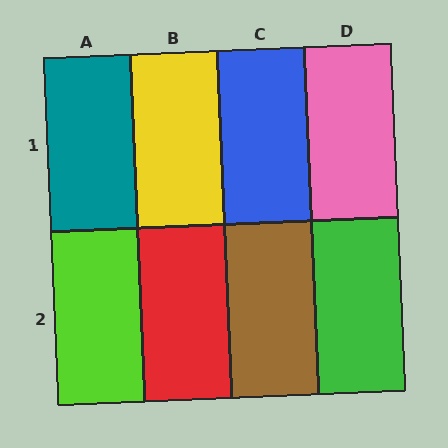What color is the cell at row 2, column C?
Brown.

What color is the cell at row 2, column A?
Lime.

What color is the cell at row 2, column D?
Green.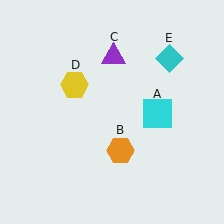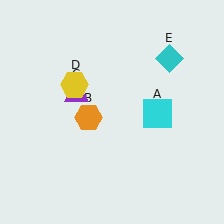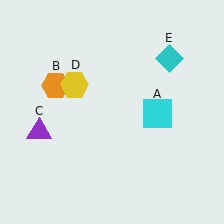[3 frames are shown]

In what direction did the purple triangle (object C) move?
The purple triangle (object C) moved down and to the left.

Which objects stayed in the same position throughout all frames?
Cyan square (object A) and yellow hexagon (object D) and cyan diamond (object E) remained stationary.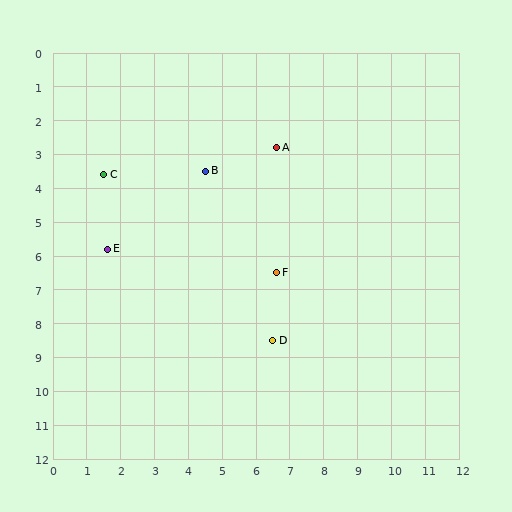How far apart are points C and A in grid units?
Points C and A are about 5.2 grid units apart.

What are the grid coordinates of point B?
Point B is at approximately (4.5, 3.5).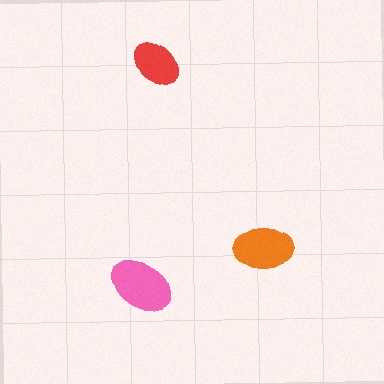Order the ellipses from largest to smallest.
the pink one, the orange one, the red one.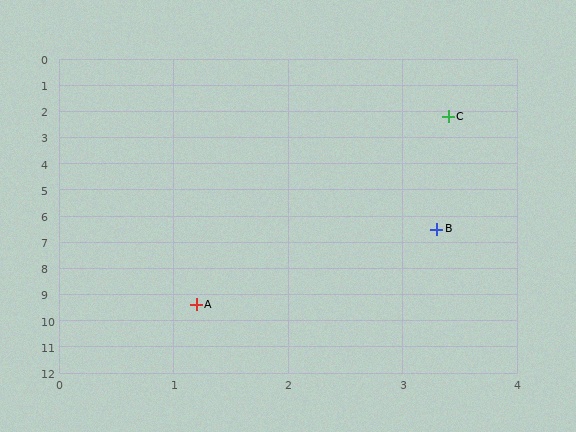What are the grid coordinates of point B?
Point B is at approximately (3.3, 6.5).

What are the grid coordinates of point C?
Point C is at approximately (3.4, 2.2).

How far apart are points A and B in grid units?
Points A and B are about 3.6 grid units apart.